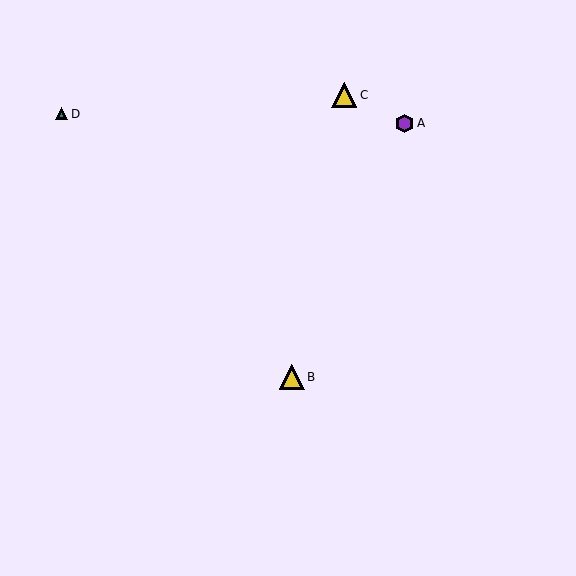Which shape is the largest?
The yellow triangle (labeled B) is the largest.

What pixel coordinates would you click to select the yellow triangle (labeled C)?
Click at (344, 95) to select the yellow triangle C.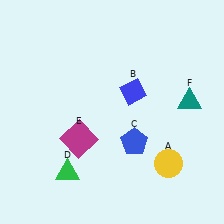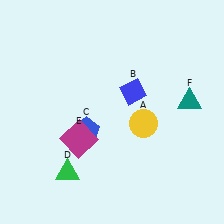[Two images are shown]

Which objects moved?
The objects that moved are: the yellow circle (A), the blue pentagon (C).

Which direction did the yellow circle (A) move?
The yellow circle (A) moved up.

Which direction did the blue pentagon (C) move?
The blue pentagon (C) moved left.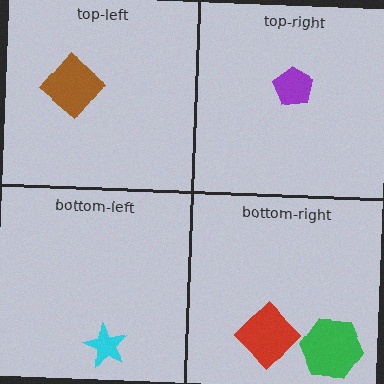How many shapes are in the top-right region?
1.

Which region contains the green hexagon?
The bottom-right region.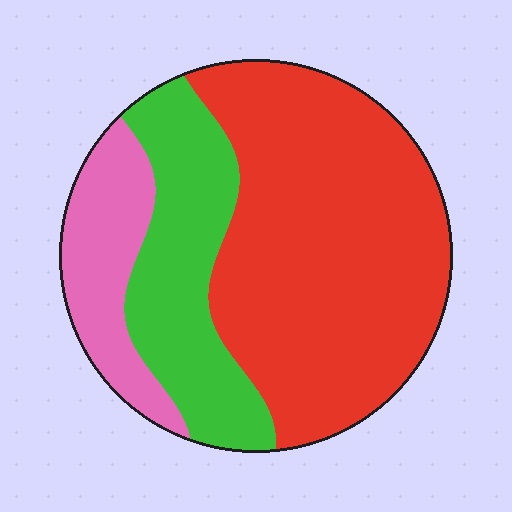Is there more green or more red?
Red.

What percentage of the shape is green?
Green covers roughly 25% of the shape.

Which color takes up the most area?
Red, at roughly 60%.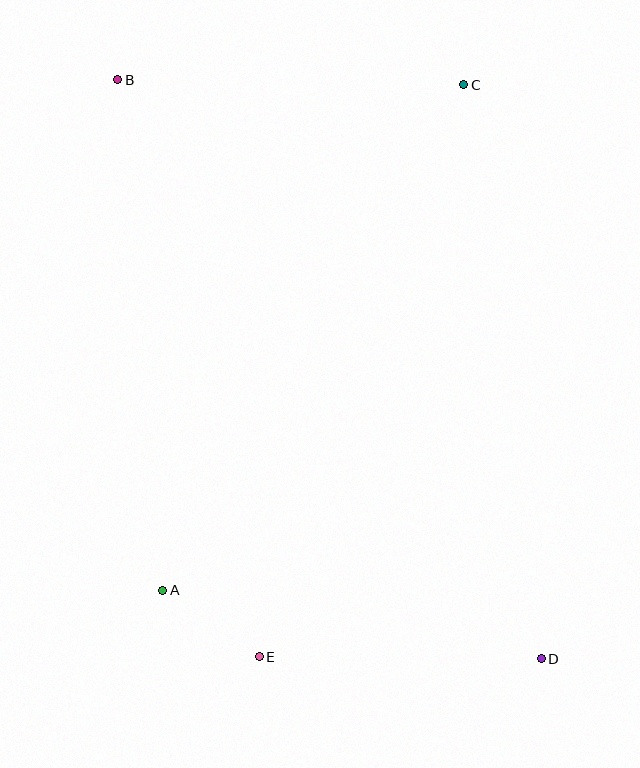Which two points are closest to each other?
Points A and E are closest to each other.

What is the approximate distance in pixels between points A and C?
The distance between A and C is approximately 588 pixels.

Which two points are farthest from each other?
Points B and D are farthest from each other.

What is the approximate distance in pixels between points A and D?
The distance between A and D is approximately 385 pixels.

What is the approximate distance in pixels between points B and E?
The distance between B and E is approximately 594 pixels.